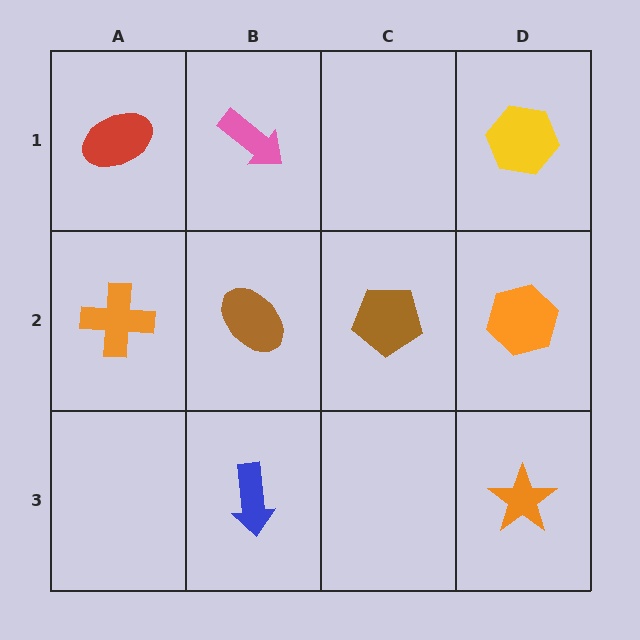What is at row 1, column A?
A red ellipse.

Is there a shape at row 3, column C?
No, that cell is empty.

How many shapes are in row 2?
4 shapes.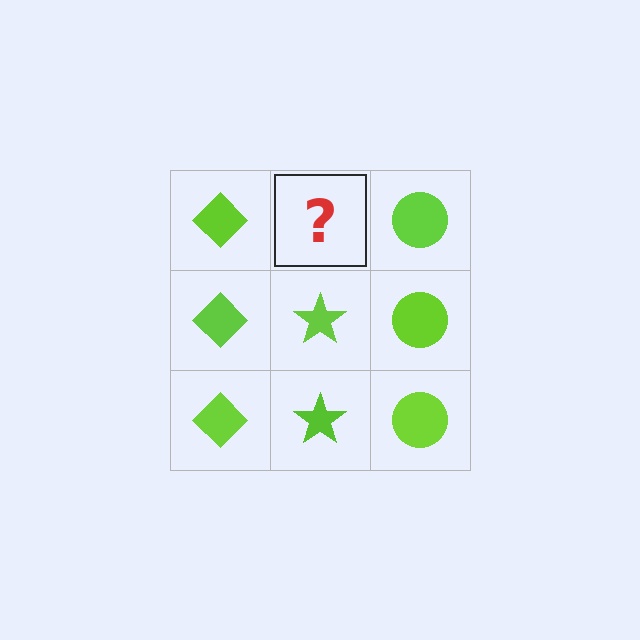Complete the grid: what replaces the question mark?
The question mark should be replaced with a lime star.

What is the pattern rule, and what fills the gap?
The rule is that each column has a consistent shape. The gap should be filled with a lime star.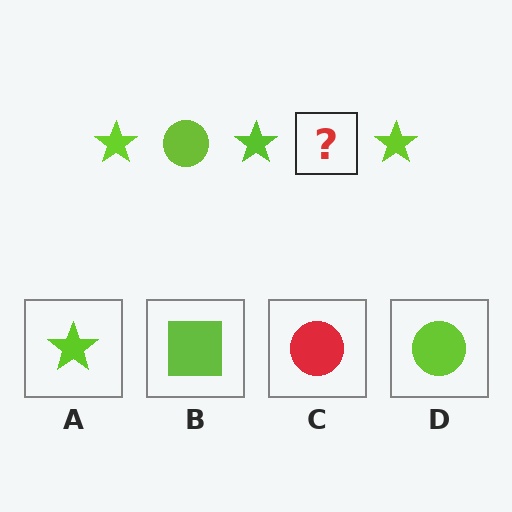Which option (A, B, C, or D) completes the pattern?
D.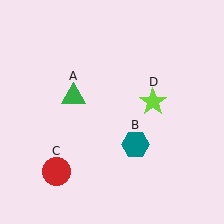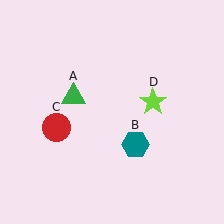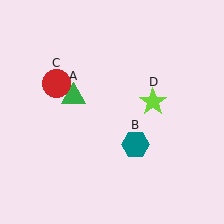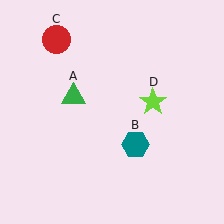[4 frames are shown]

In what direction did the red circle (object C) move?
The red circle (object C) moved up.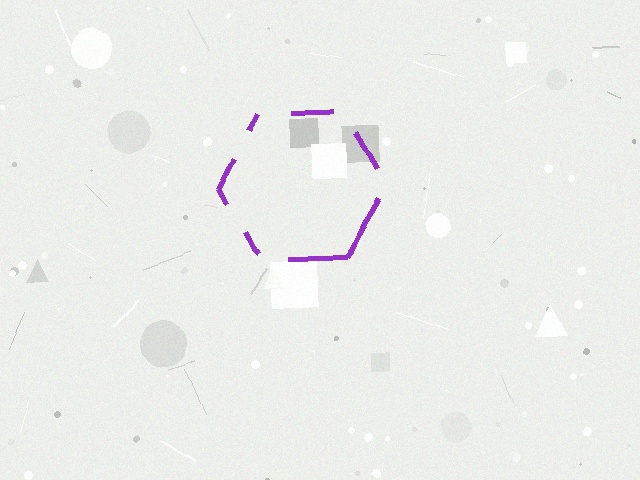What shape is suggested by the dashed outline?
The dashed outline suggests a hexagon.